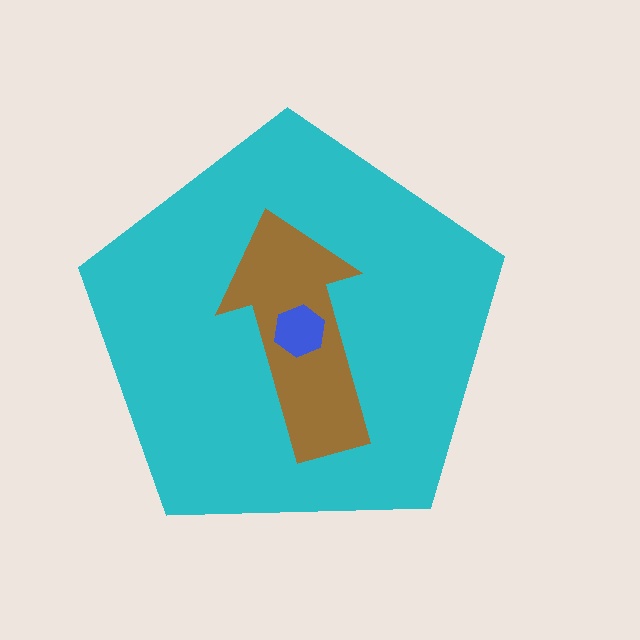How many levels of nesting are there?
3.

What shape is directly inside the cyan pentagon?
The brown arrow.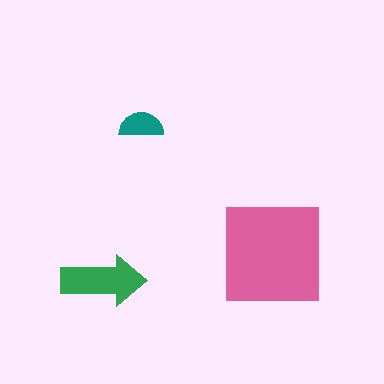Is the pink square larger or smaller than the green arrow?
Larger.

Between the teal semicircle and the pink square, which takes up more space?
The pink square.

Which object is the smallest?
The teal semicircle.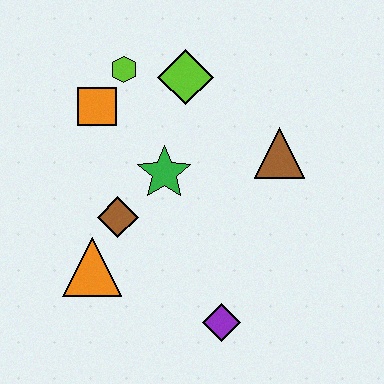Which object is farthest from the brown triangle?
The orange triangle is farthest from the brown triangle.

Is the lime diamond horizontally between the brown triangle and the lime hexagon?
Yes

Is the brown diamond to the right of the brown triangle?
No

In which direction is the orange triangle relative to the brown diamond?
The orange triangle is below the brown diamond.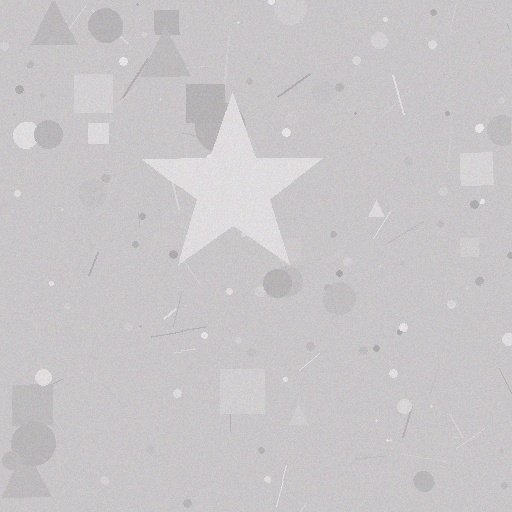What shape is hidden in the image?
A star is hidden in the image.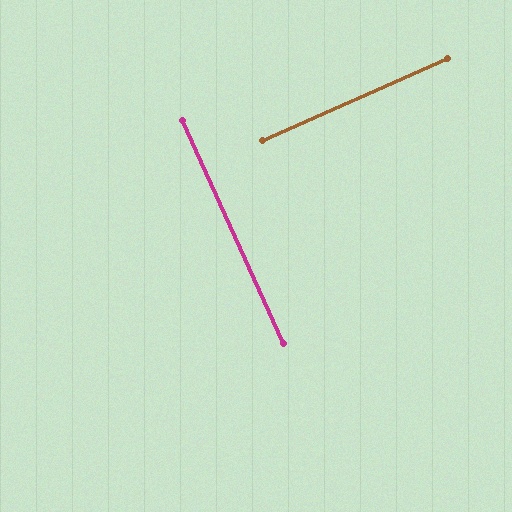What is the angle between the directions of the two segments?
Approximately 90 degrees.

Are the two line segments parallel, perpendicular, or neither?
Perpendicular — they meet at approximately 90°.